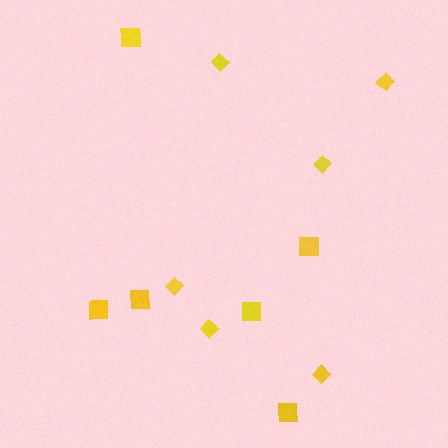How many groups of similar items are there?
There are 2 groups: one group of diamonds (6) and one group of squares (6).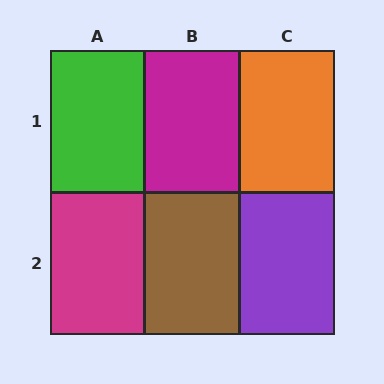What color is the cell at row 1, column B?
Magenta.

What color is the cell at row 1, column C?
Orange.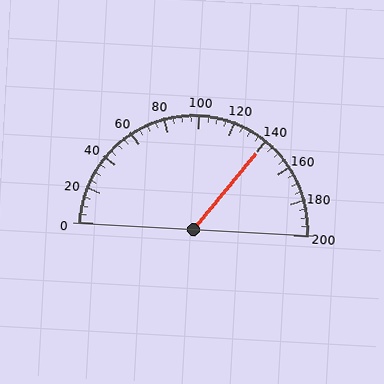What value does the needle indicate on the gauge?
The needle indicates approximately 140.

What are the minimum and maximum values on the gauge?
The gauge ranges from 0 to 200.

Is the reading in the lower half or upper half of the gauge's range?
The reading is in the upper half of the range (0 to 200).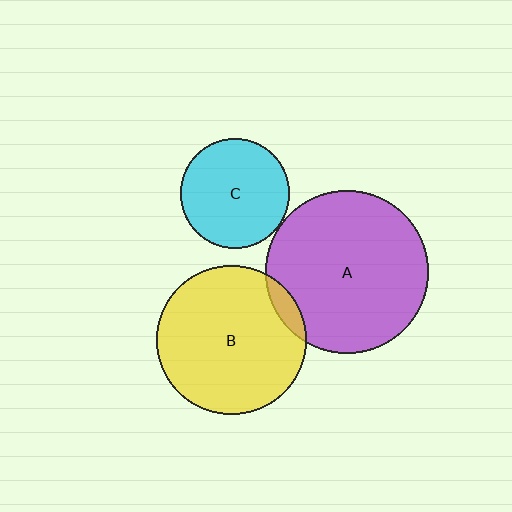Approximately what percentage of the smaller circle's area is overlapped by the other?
Approximately 5%.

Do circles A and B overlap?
Yes.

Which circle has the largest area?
Circle A (purple).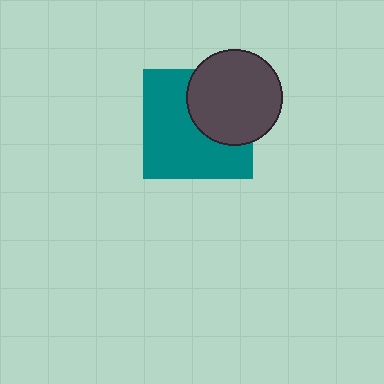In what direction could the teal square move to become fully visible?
The teal square could move toward the lower-left. That would shift it out from behind the dark gray circle entirely.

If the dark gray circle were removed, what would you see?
You would see the complete teal square.